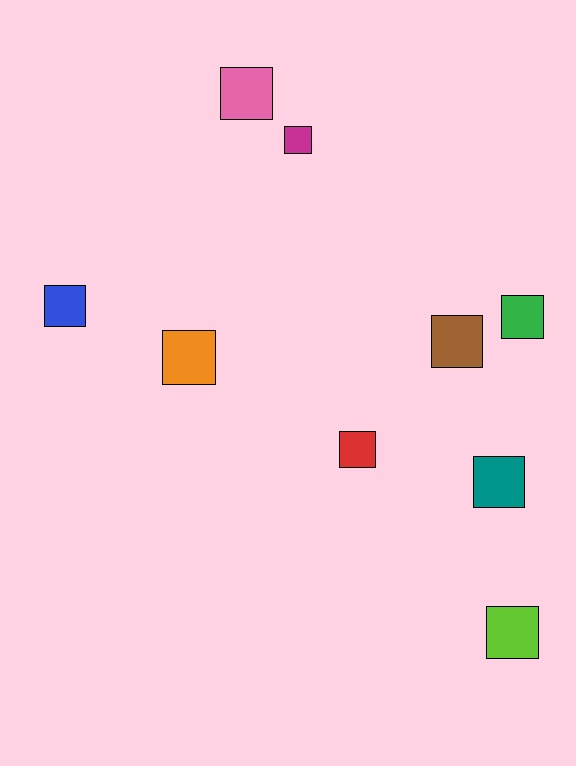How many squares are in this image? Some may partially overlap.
There are 9 squares.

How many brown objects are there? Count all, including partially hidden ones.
There is 1 brown object.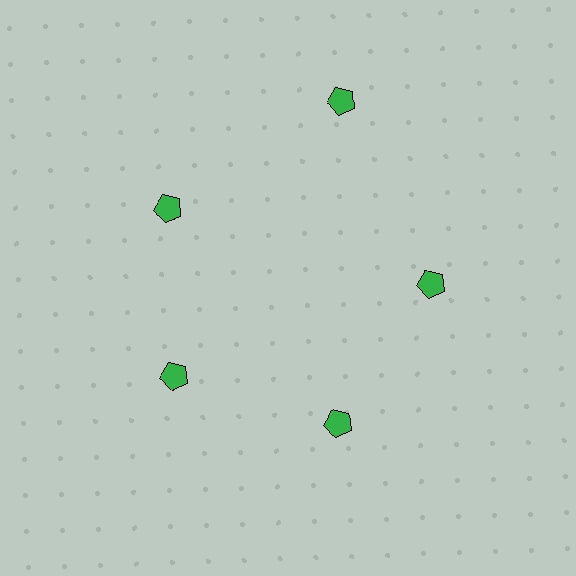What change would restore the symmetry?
The symmetry would be restored by moving it inward, back onto the ring so that all 5 pentagons sit at equal angles and equal distance from the center.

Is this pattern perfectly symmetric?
No. The 5 green pentagons are arranged in a ring, but one element near the 1 o'clock position is pushed outward from the center, breaking the 5-fold rotational symmetry.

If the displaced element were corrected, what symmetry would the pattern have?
It would have 5-fold rotational symmetry — the pattern would map onto itself every 72 degrees.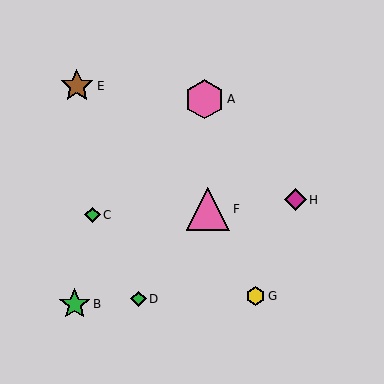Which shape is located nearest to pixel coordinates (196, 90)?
The pink hexagon (labeled A) at (205, 99) is nearest to that location.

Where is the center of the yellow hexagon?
The center of the yellow hexagon is at (256, 296).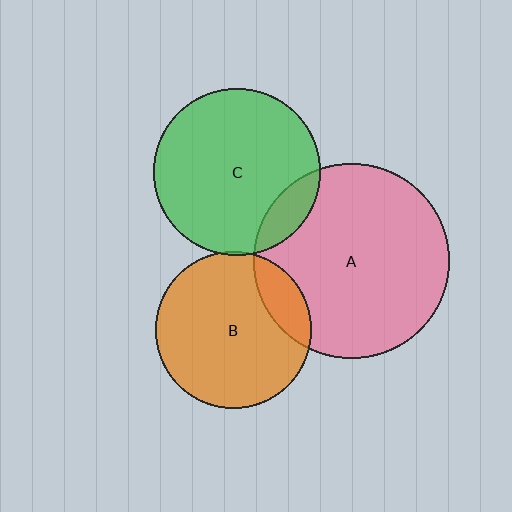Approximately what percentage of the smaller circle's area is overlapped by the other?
Approximately 5%.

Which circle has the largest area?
Circle A (pink).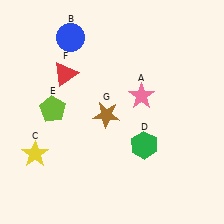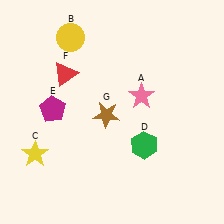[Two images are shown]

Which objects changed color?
B changed from blue to yellow. E changed from lime to magenta.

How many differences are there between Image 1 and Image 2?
There are 2 differences between the two images.